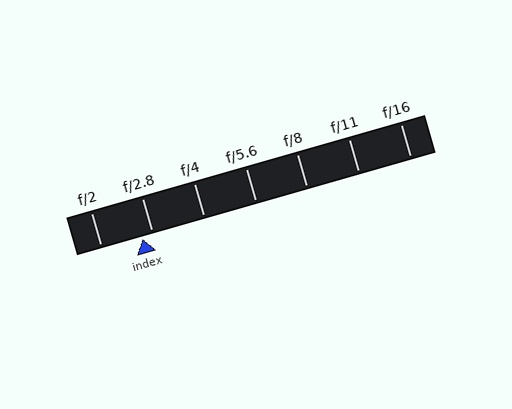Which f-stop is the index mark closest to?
The index mark is closest to f/2.8.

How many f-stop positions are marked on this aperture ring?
There are 7 f-stop positions marked.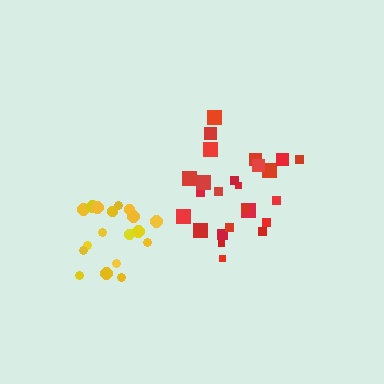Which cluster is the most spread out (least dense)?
Red.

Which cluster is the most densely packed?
Yellow.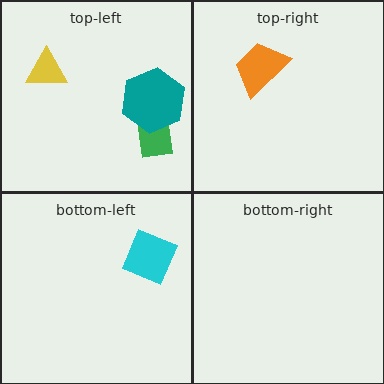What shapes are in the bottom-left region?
The cyan diamond.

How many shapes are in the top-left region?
3.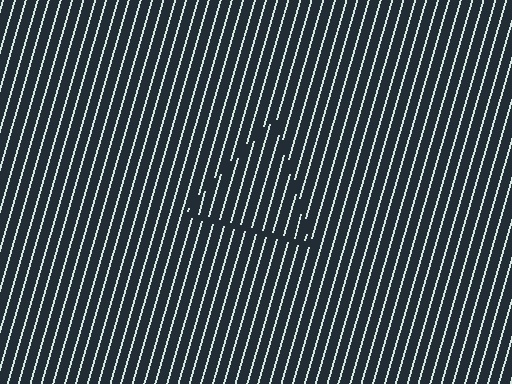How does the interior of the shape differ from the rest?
The interior of the shape contains the same grating, shifted by half a period — the contour is defined by the phase discontinuity where line-ends from the inner and outer gratings abut.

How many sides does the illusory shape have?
3 sides — the line-ends trace a triangle.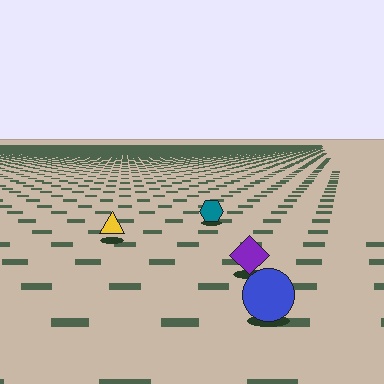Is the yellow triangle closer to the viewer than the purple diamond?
No. The purple diamond is closer — you can tell from the texture gradient: the ground texture is coarser near it.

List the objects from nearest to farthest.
From nearest to farthest: the blue circle, the purple diamond, the yellow triangle, the teal hexagon.